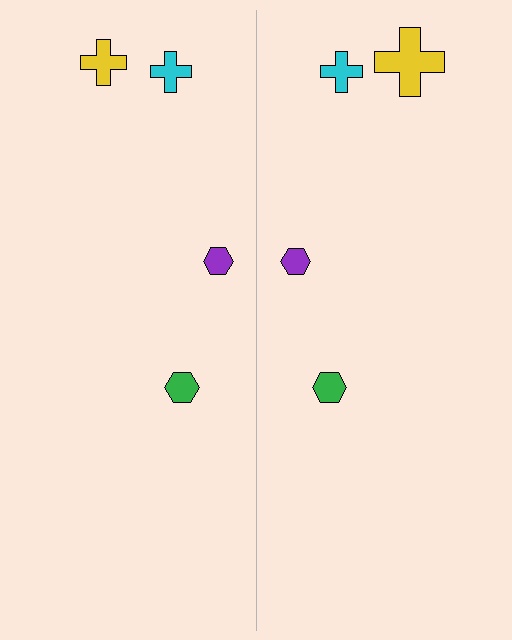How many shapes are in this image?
There are 8 shapes in this image.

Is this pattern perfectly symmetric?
No, the pattern is not perfectly symmetric. The yellow cross on the right side has a different size than its mirror counterpart.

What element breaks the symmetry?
The yellow cross on the right side has a different size than its mirror counterpart.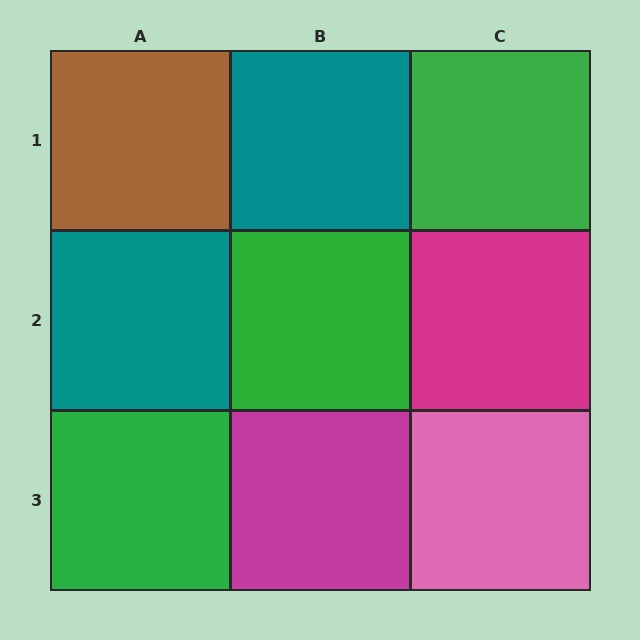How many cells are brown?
1 cell is brown.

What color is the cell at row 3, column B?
Magenta.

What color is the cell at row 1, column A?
Brown.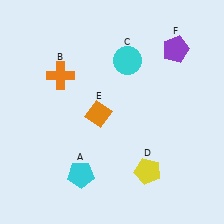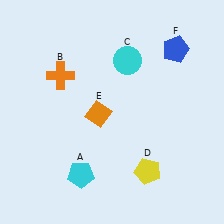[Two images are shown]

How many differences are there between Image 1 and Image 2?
There is 1 difference between the two images.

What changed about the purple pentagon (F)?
In Image 1, F is purple. In Image 2, it changed to blue.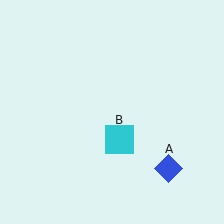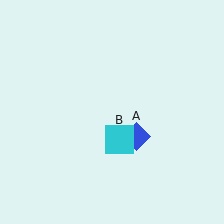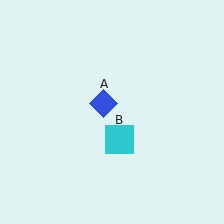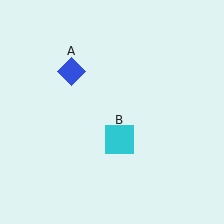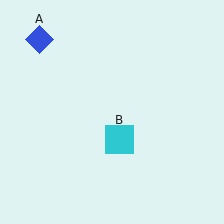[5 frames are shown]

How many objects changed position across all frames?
1 object changed position: blue diamond (object A).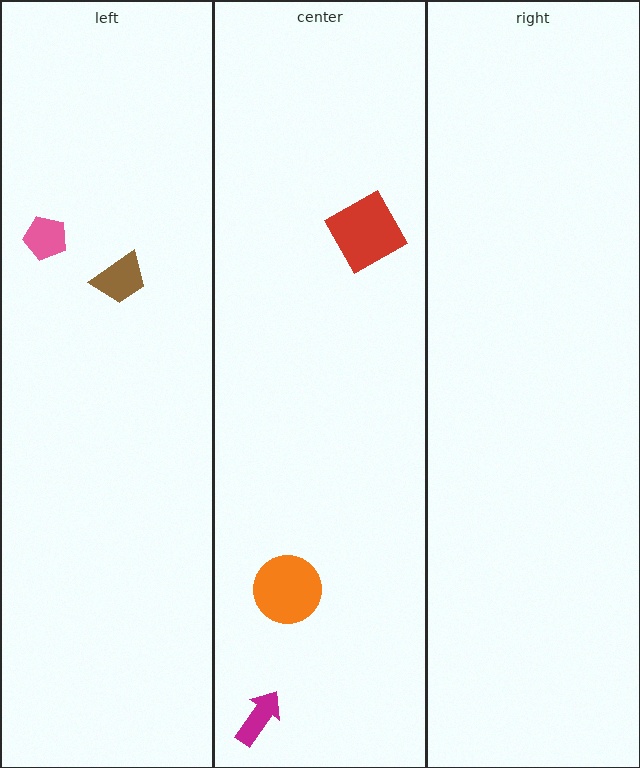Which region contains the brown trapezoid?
The left region.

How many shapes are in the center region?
3.